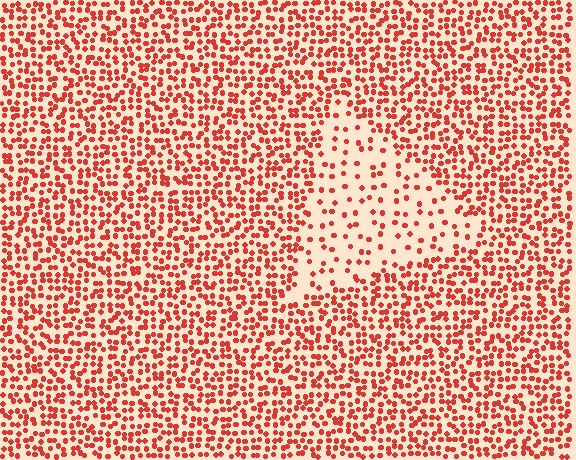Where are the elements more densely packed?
The elements are more densely packed outside the triangle boundary.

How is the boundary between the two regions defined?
The boundary is defined by a change in element density (approximately 2.6x ratio). All elements are the same color, size, and shape.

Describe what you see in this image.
The image contains small red elements arranged at two different densities. A triangle-shaped region is visible where the elements are less densely packed than the surrounding area.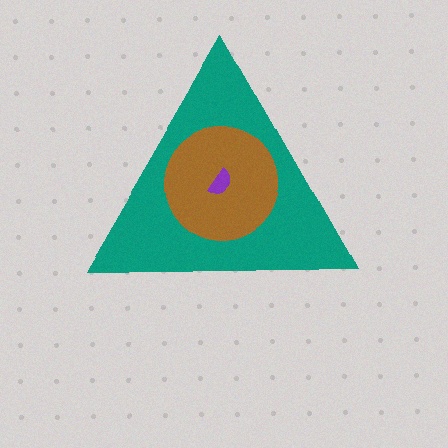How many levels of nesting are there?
3.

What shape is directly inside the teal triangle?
The brown circle.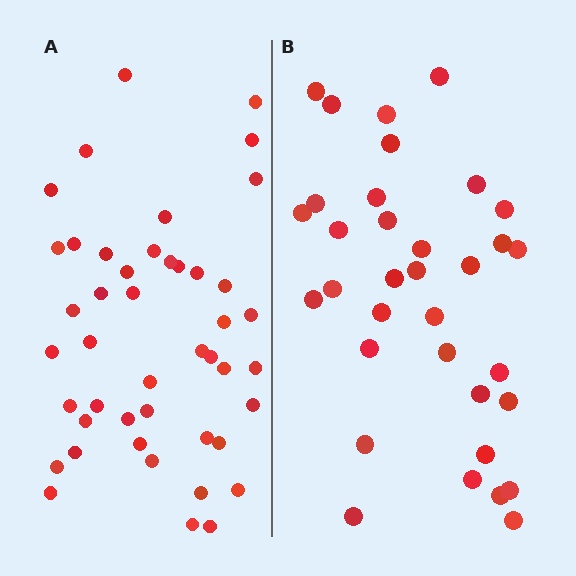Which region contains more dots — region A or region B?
Region A (the left region) has more dots.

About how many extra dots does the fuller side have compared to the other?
Region A has roughly 12 or so more dots than region B.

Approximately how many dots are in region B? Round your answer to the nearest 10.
About 30 dots. (The exact count is 34, which rounds to 30.)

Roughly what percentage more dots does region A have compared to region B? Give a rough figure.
About 30% more.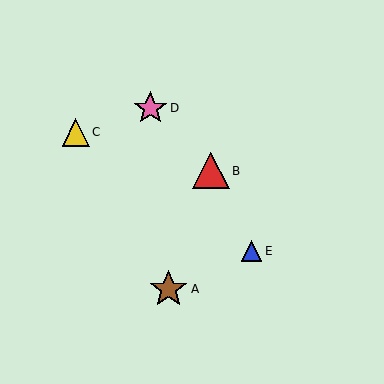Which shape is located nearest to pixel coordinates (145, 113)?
The pink star (labeled D) at (150, 108) is nearest to that location.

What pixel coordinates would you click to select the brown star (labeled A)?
Click at (168, 289) to select the brown star A.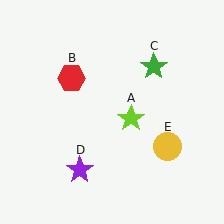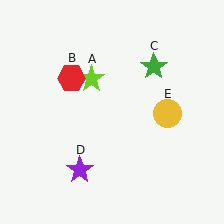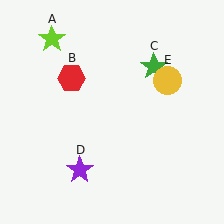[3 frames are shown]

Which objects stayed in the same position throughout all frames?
Red hexagon (object B) and green star (object C) and purple star (object D) remained stationary.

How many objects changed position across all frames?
2 objects changed position: lime star (object A), yellow circle (object E).